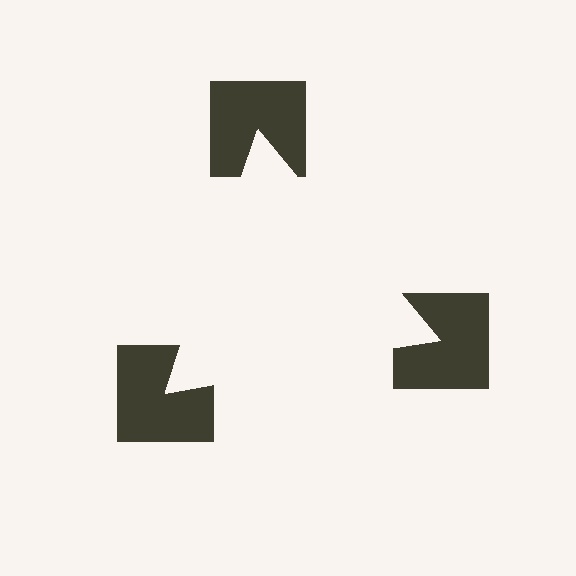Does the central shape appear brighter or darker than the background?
It typically appears slightly brighter than the background, even though no actual brightness change is drawn.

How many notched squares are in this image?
There are 3 — one at each vertex of the illusory triangle.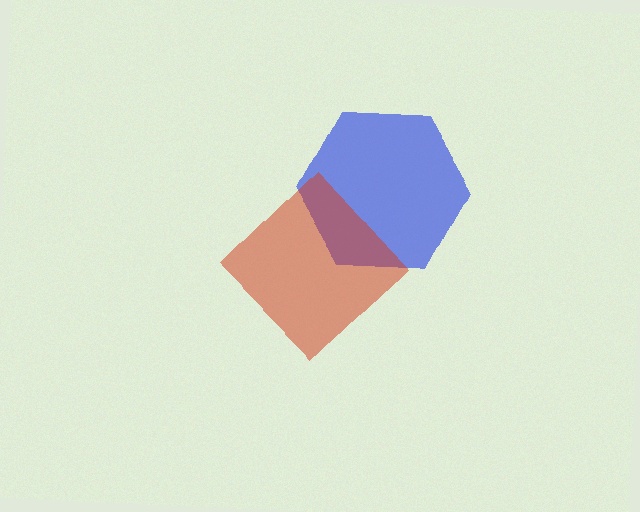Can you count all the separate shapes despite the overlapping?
Yes, there are 2 separate shapes.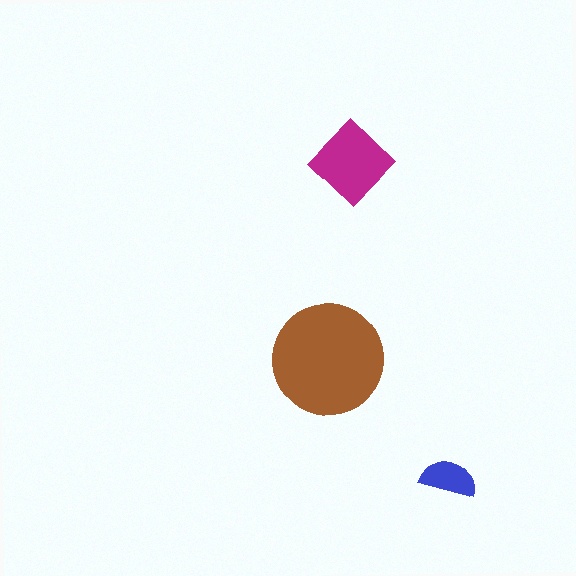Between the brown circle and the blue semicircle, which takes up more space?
The brown circle.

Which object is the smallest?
The blue semicircle.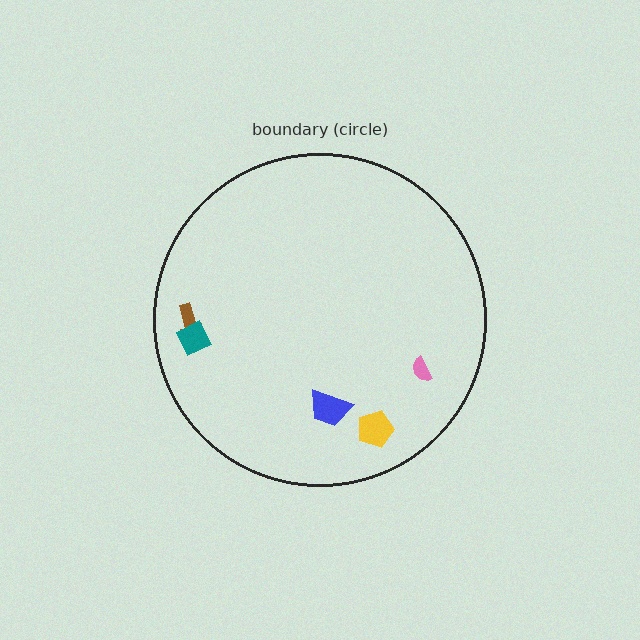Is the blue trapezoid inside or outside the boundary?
Inside.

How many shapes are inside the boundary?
5 inside, 0 outside.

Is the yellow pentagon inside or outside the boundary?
Inside.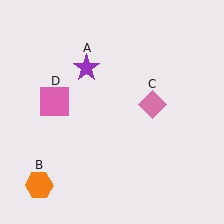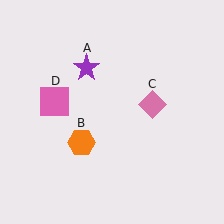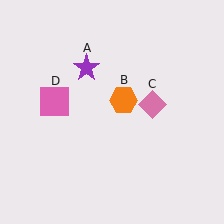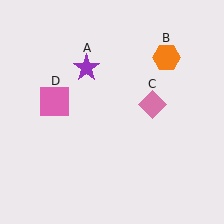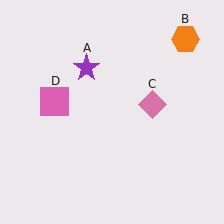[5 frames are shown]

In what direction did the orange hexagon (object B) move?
The orange hexagon (object B) moved up and to the right.